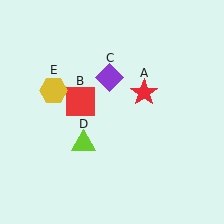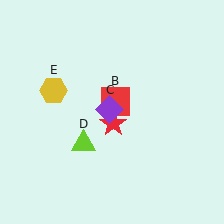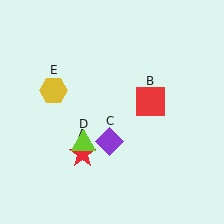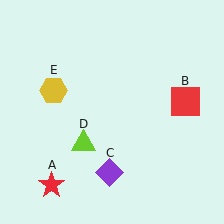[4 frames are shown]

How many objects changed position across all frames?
3 objects changed position: red star (object A), red square (object B), purple diamond (object C).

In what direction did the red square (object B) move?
The red square (object B) moved right.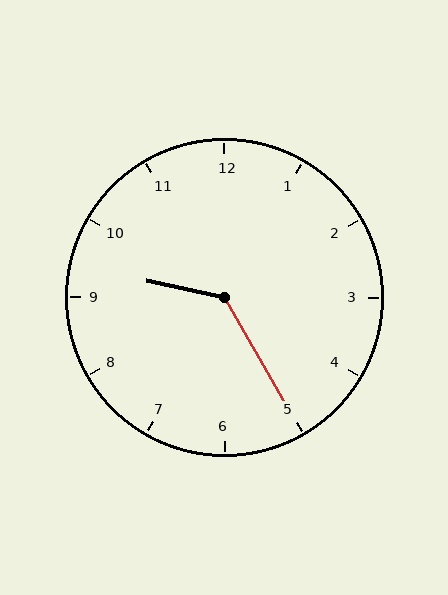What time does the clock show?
9:25.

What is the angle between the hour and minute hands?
Approximately 132 degrees.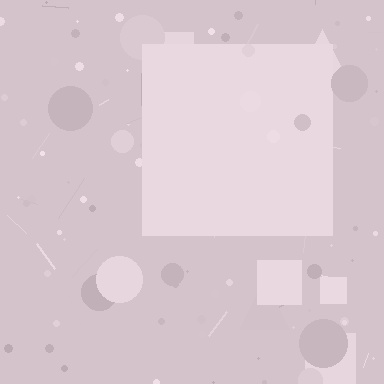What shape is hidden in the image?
A square is hidden in the image.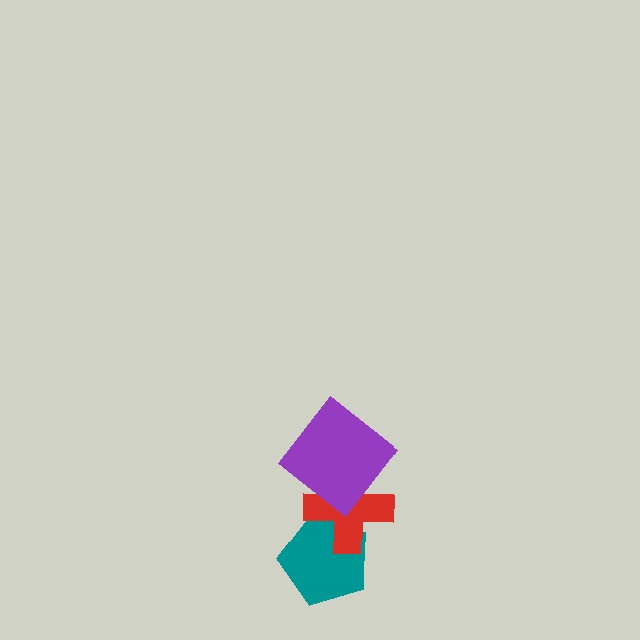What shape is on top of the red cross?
The purple diamond is on top of the red cross.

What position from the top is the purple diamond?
The purple diamond is 1st from the top.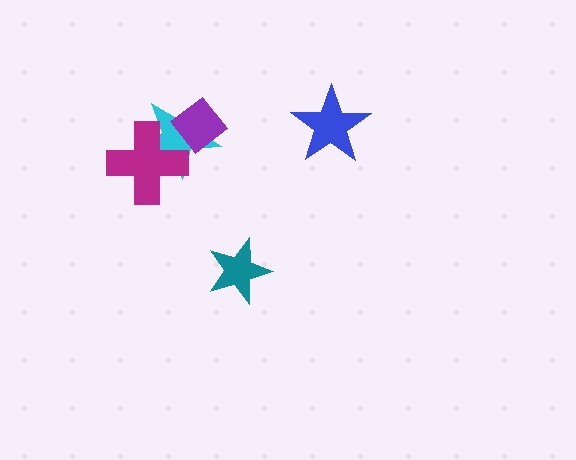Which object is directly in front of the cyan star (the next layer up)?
The purple diamond is directly in front of the cyan star.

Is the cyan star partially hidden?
Yes, it is partially covered by another shape.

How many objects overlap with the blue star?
0 objects overlap with the blue star.